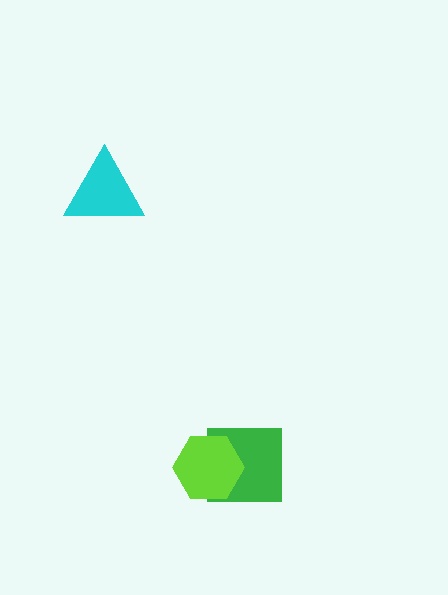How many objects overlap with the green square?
1 object overlaps with the green square.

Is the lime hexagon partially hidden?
No, no other shape covers it.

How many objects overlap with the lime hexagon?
1 object overlaps with the lime hexagon.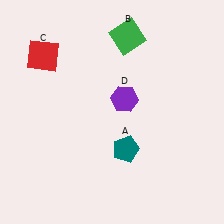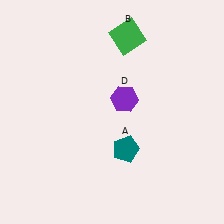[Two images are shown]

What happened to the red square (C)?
The red square (C) was removed in Image 2. It was in the top-left area of Image 1.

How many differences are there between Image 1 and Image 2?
There is 1 difference between the two images.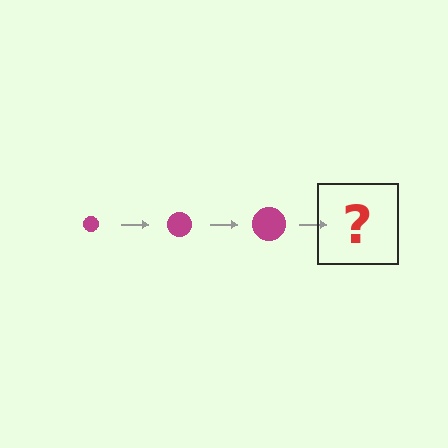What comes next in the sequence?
The next element should be a magenta circle, larger than the previous one.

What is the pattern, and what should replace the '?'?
The pattern is that the circle gets progressively larger each step. The '?' should be a magenta circle, larger than the previous one.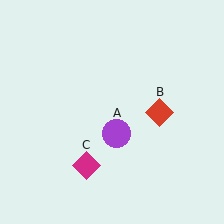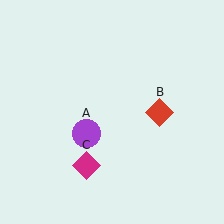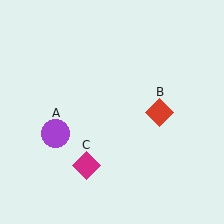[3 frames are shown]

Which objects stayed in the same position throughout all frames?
Red diamond (object B) and magenta diamond (object C) remained stationary.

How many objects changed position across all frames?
1 object changed position: purple circle (object A).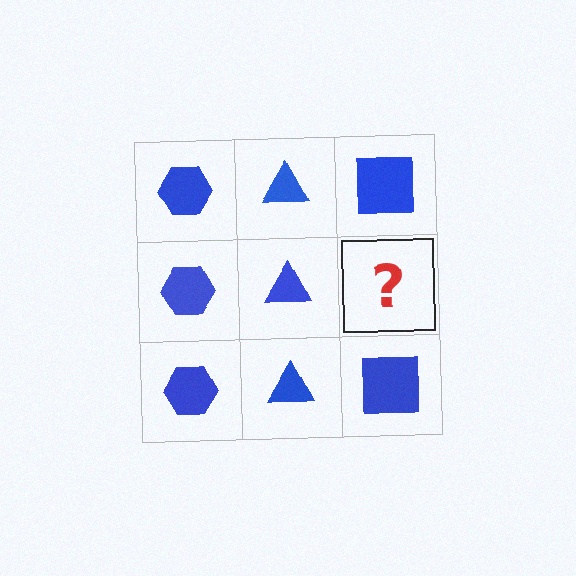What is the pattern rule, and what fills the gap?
The rule is that each column has a consistent shape. The gap should be filled with a blue square.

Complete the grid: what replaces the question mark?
The question mark should be replaced with a blue square.